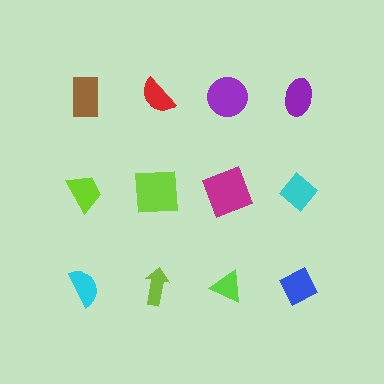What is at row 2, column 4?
A cyan diamond.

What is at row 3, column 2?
A lime arrow.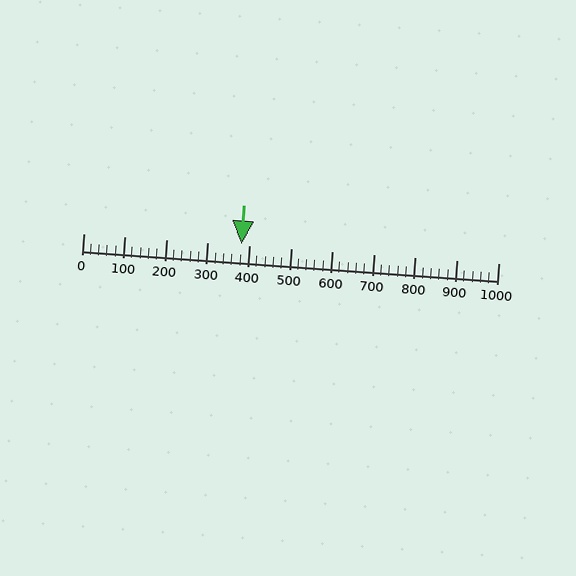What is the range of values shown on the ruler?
The ruler shows values from 0 to 1000.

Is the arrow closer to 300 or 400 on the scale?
The arrow is closer to 400.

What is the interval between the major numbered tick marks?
The major tick marks are spaced 100 units apart.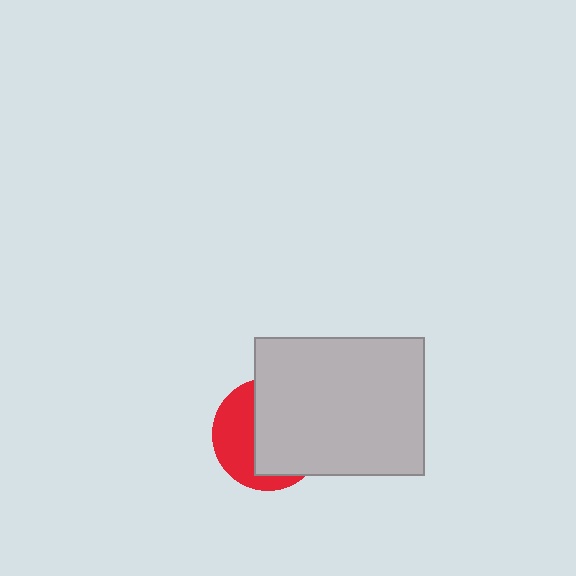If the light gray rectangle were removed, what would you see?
You would see the complete red circle.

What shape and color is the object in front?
The object in front is a light gray rectangle.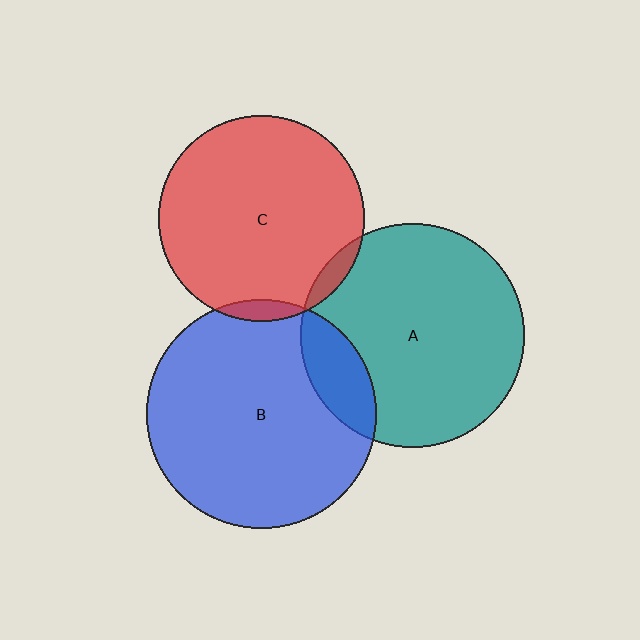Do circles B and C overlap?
Yes.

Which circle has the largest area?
Circle B (blue).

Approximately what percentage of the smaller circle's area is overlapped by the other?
Approximately 5%.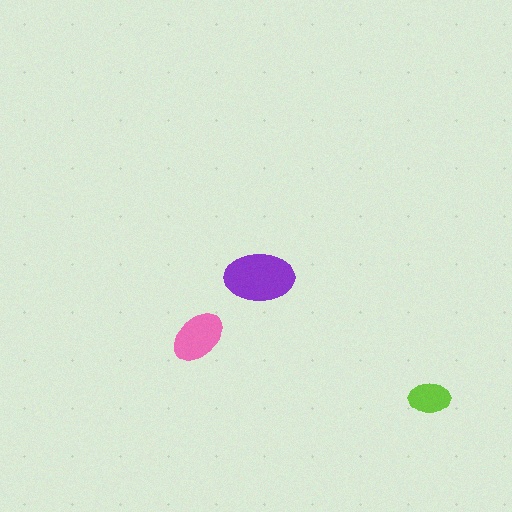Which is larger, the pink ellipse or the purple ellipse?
The purple one.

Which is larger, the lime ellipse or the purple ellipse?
The purple one.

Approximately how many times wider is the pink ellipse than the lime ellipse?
About 1.5 times wider.